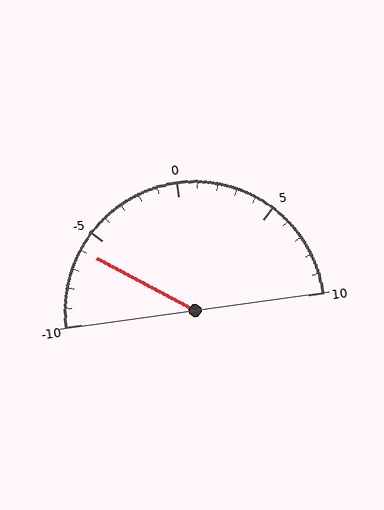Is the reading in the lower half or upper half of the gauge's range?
The reading is in the lower half of the range (-10 to 10).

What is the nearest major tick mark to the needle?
The nearest major tick mark is -5.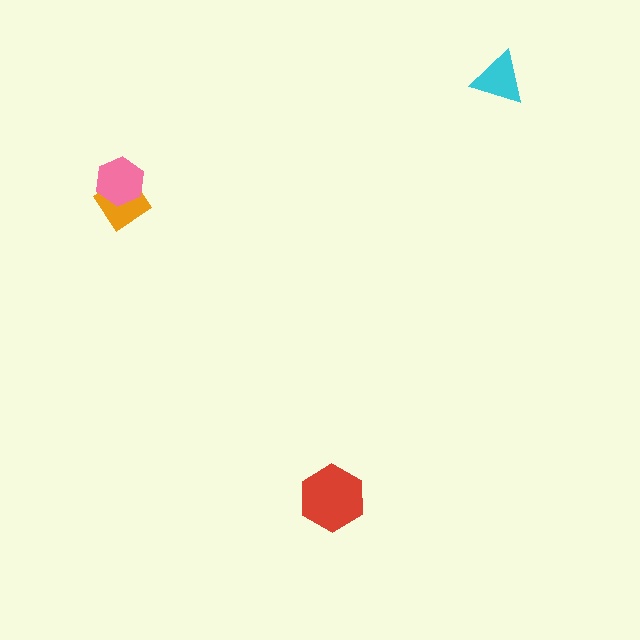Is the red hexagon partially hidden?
No, no other shape covers it.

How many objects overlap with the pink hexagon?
1 object overlaps with the pink hexagon.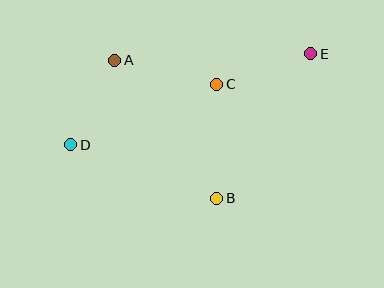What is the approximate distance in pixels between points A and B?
The distance between A and B is approximately 171 pixels.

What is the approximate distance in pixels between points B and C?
The distance between B and C is approximately 114 pixels.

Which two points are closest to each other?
Points A and D are closest to each other.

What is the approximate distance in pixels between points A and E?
The distance between A and E is approximately 196 pixels.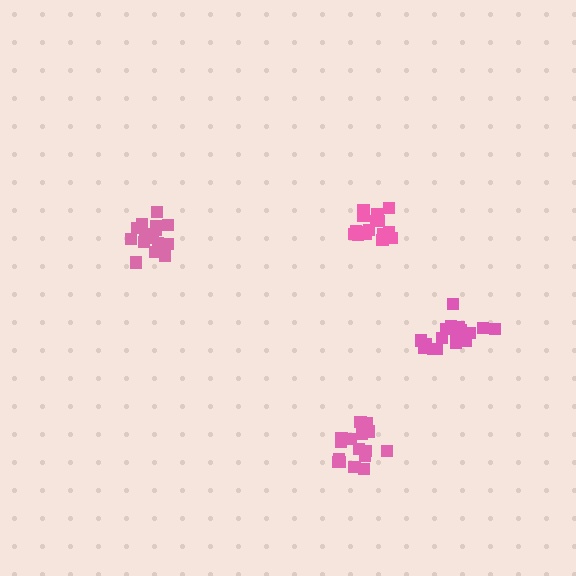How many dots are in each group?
Group 1: 16 dots, Group 2: 17 dots, Group 3: 17 dots, Group 4: 20 dots (70 total).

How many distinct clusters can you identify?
There are 4 distinct clusters.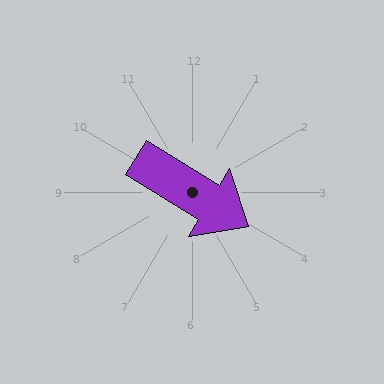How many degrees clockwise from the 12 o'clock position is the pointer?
Approximately 122 degrees.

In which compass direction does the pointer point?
Southeast.